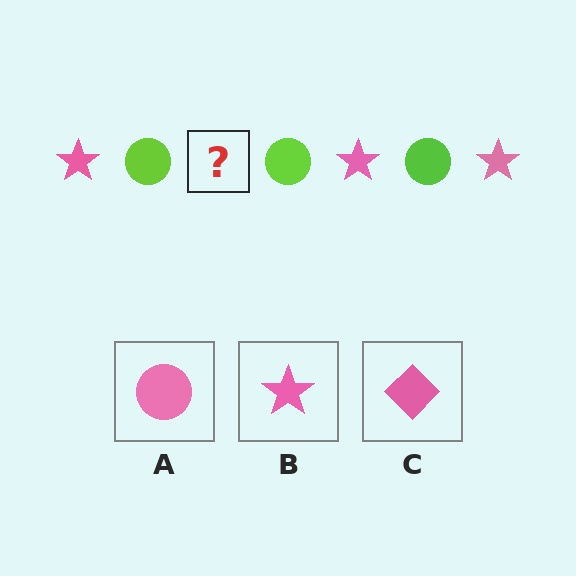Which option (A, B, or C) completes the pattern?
B.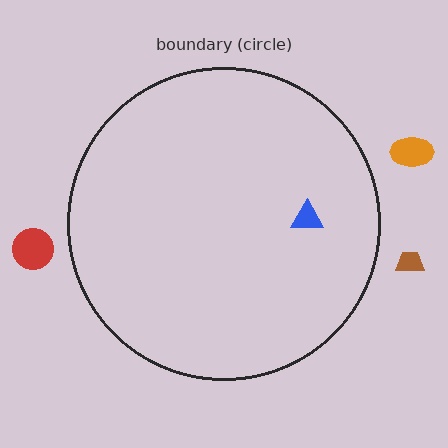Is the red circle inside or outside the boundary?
Outside.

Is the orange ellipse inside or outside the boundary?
Outside.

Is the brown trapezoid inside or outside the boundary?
Outside.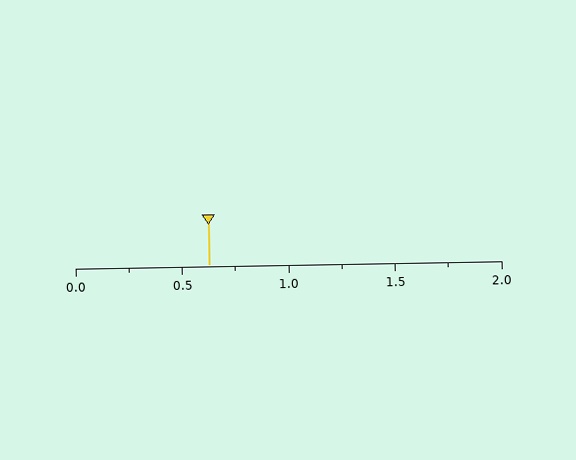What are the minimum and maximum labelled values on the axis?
The axis runs from 0.0 to 2.0.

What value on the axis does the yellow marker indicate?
The marker indicates approximately 0.62.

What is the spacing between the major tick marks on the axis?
The major ticks are spaced 0.5 apart.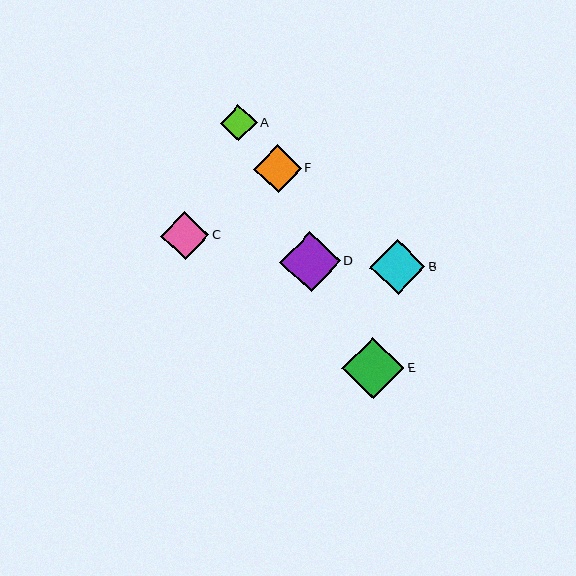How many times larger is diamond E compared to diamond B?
Diamond E is approximately 1.1 times the size of diamond B.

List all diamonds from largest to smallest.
From largest to smallest: E, D, B, C, F, A.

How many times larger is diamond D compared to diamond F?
Diamond D is approximately 1.3 times the size of diamond F.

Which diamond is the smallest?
Diamond A is the smallest with a size of approximately 36 pixels.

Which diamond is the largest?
Diamond E is the largest with a size of approximately 62 pixels.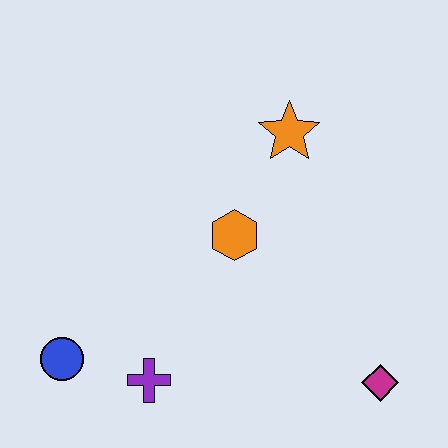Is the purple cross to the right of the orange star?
No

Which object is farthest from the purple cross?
The orange star is farthest from the purple cross.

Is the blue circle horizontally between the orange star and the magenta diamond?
No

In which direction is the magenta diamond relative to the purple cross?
The magenta diamond is to the right of the purple cross.